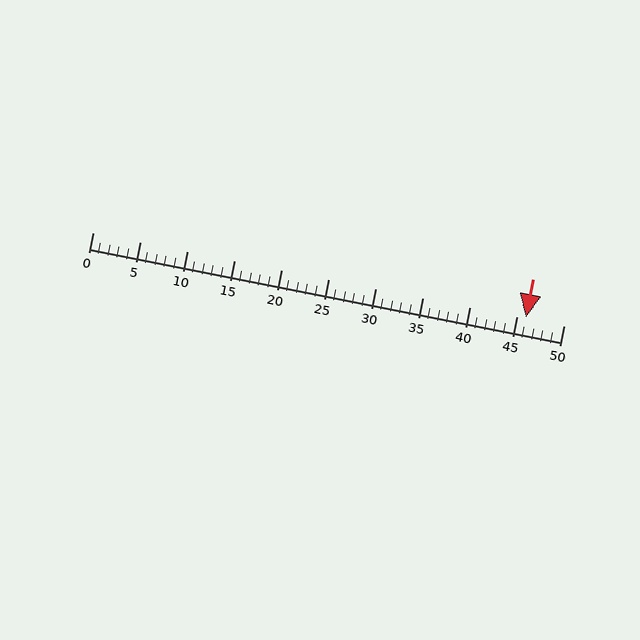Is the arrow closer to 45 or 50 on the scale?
The arrow is closer to 45.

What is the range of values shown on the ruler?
The ruler shows values from 0 to 50.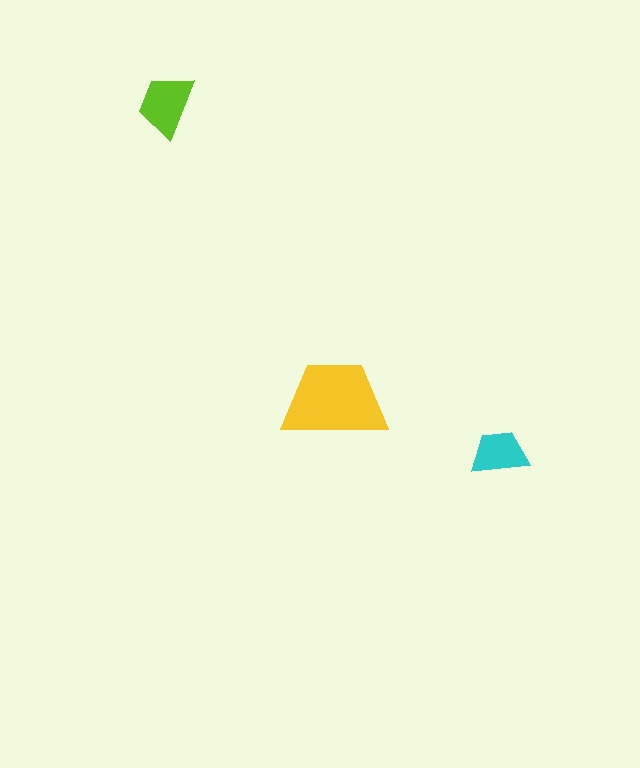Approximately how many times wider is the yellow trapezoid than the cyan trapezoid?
About 2 times wider.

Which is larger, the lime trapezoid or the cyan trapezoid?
The lime one.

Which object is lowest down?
The cyan trapezoid is bottommost.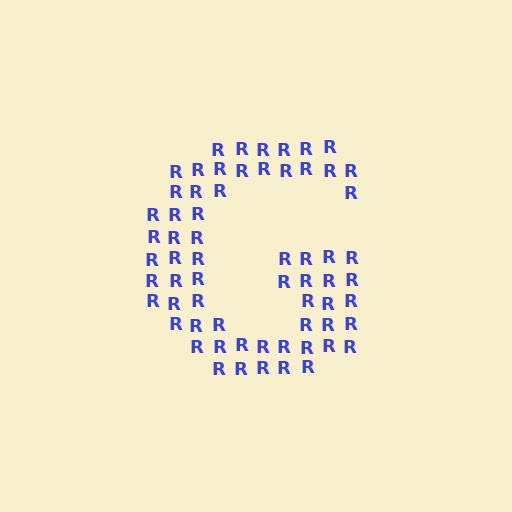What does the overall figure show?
The overall figure shows the letter G.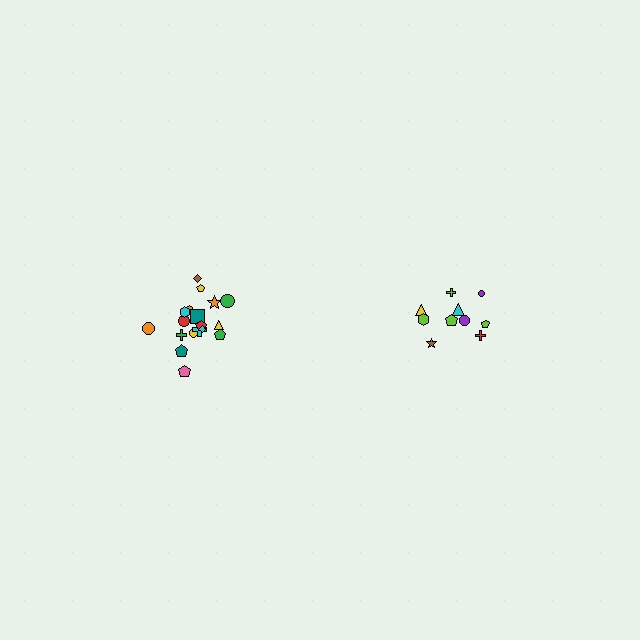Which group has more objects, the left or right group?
The left group.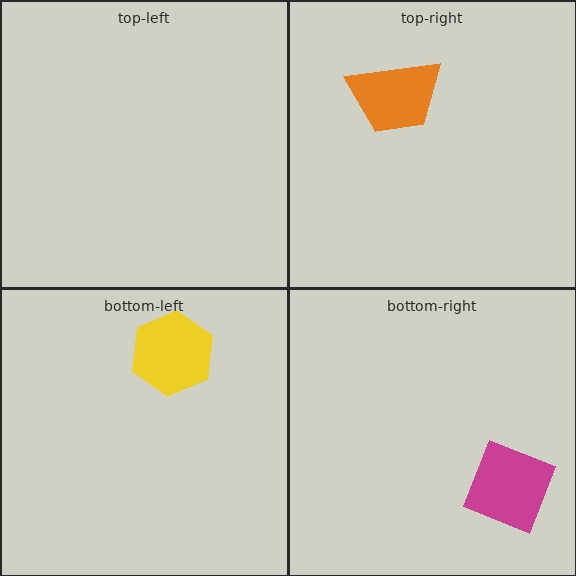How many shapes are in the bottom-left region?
1.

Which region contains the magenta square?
The bottom-right region.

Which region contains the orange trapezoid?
The top-right region.